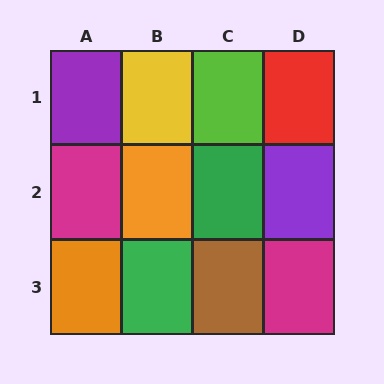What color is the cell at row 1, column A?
Purple.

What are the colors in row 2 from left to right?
Magenta, orange, green, purple.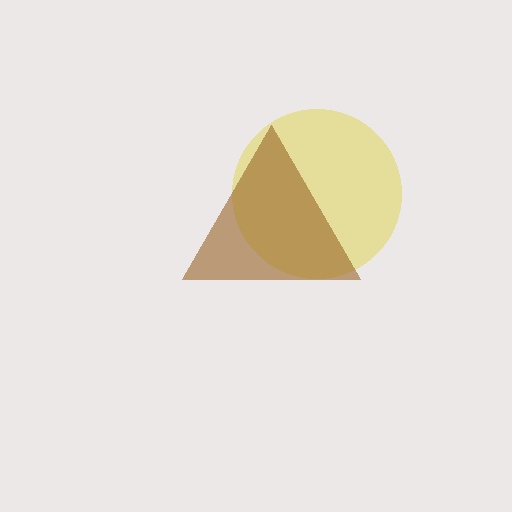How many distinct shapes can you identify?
There are 2 distinct shapes: a yellow circle, a brown triangle.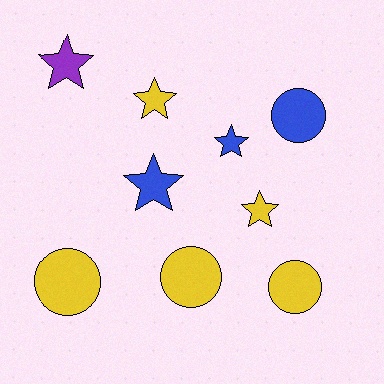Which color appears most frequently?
Yellow, with 5 objects.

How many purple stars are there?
There is 1 purple star.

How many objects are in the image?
There are 9 objects.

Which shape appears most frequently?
Star, with 5 objects.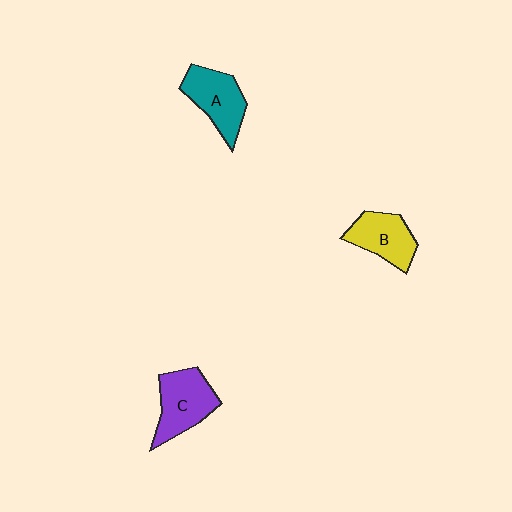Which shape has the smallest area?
Shape B (yellow).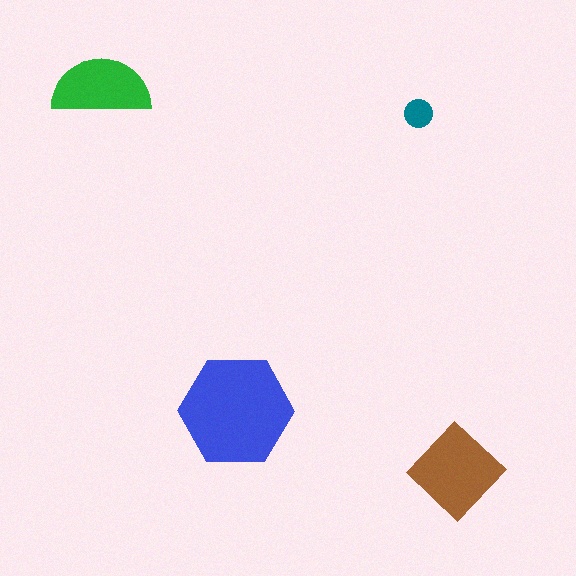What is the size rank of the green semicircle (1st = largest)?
3rd.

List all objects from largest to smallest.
The blue hexagon, the brown diamond, the green semicircle, the teal circle.